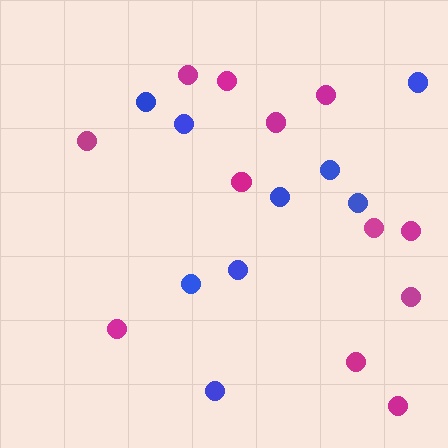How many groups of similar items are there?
There are 2 groups: one group of magenta circles (12) and one group of blue circles (9).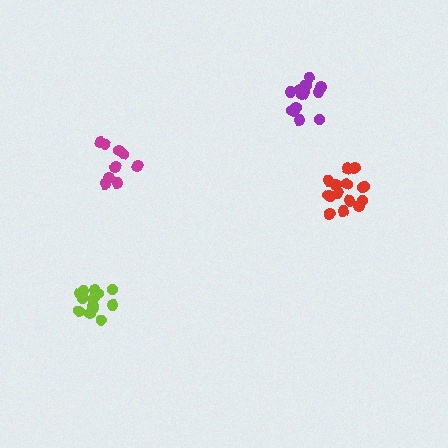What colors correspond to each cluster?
The clusters are colored: magenta, lime, red, purple.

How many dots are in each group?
Group 1: 9 dots, Group 2: 13 dots, Group 3: 15 dots, Group 4: 13 dots (50 total).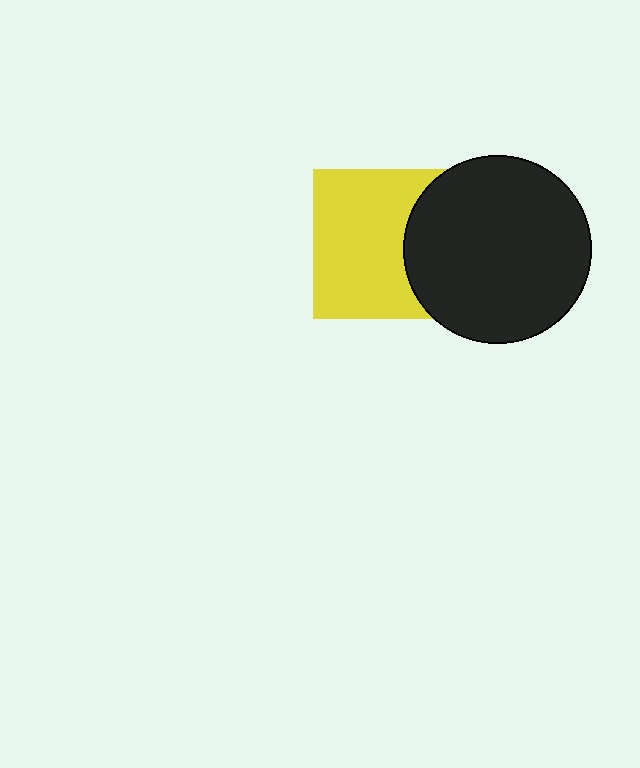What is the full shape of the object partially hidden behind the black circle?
The partially hidden object is a yellow square.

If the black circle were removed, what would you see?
You would see the complete yellow square.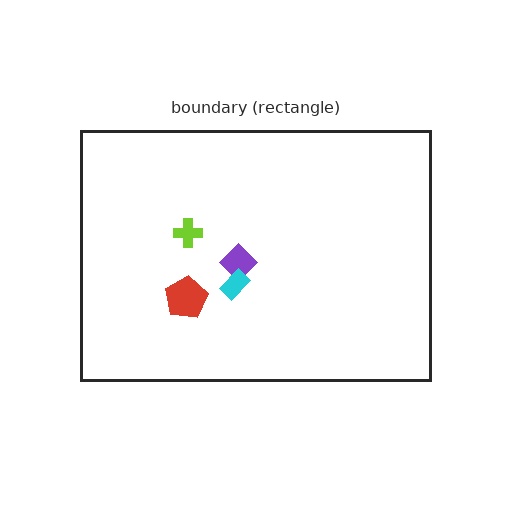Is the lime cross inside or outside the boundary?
Inside.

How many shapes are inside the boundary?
4 inside, 0 outside.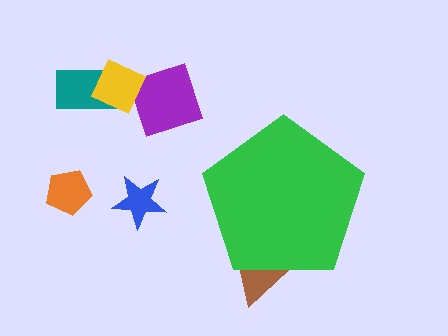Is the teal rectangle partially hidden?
No, the teal rectangle is fully visible.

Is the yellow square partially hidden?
No, the yellow square is fully visible.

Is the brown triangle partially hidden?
Yes, the brown triangle is partially hidden behind the green pentagon.